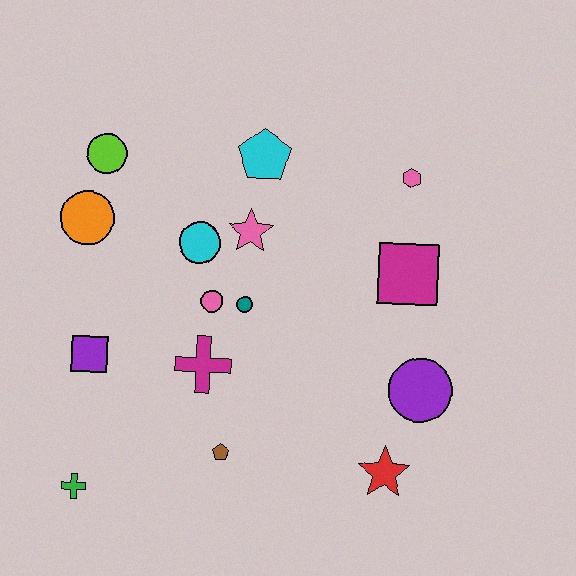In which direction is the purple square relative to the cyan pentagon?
The purple square is below the cyan pentagon.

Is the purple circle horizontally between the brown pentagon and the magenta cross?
No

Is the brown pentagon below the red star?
No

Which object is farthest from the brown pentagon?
The pink hexagon is farthest from the brown pentagon.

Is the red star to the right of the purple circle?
No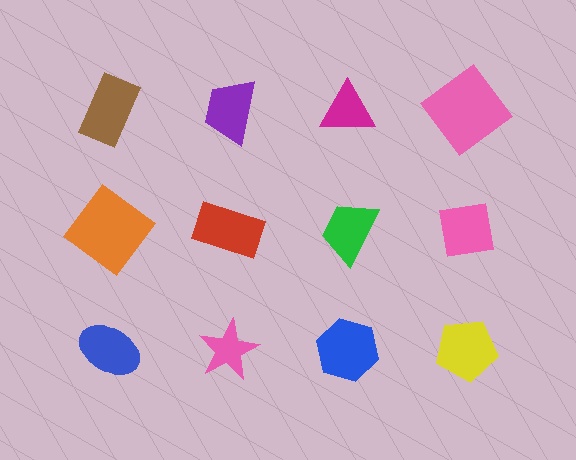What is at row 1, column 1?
A brown rectangle.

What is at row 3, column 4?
A yellow pentagon.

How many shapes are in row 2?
4 shapes.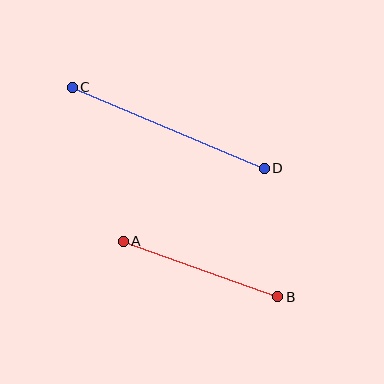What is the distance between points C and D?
The distance is approximately 209 pixels.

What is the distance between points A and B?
The distance is approximately 164 pixels.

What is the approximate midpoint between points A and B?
The midpoint is at approximately (201, 269) pixels.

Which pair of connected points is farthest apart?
Points C and D are farthest apart.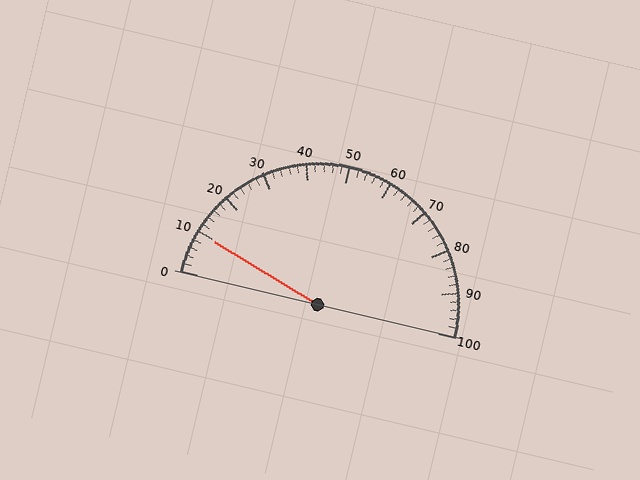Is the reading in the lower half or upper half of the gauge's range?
The reading is in the lower half of the range (0 to 100).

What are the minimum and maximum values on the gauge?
The gauge ranges from 0 to 100.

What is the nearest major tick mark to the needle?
The nearest major tick mark is 10.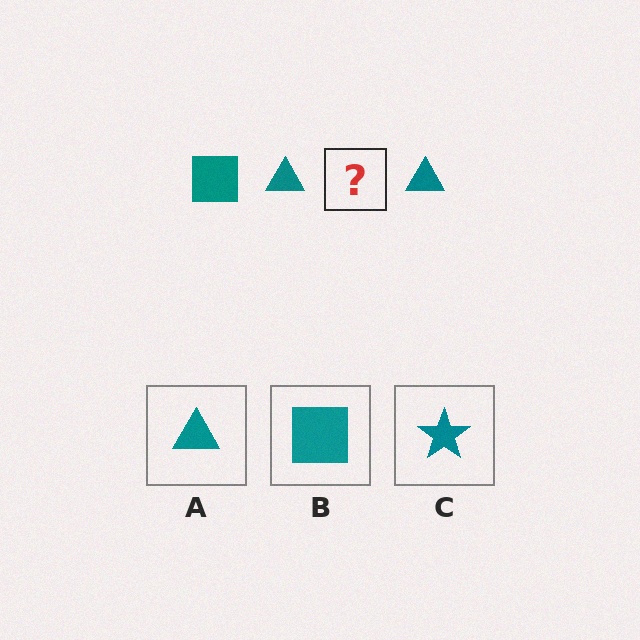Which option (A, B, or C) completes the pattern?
B.